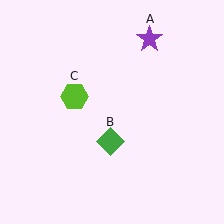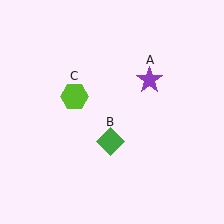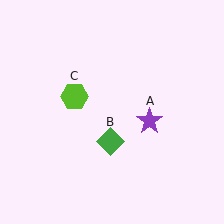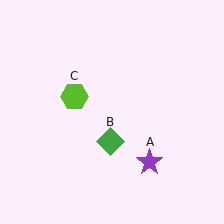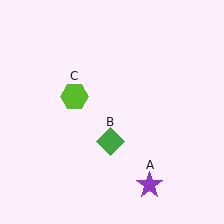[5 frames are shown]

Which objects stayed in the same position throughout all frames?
Green diamond (object B) and lime hexagon (object C) remained stationary.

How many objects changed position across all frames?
1 object changed position: purple star (object A).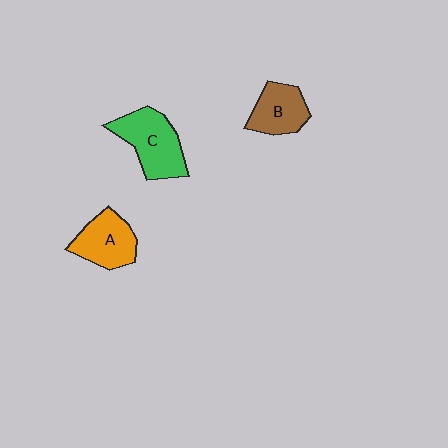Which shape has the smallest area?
Shape B (brown).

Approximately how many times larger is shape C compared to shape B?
Approximately 1.4 times.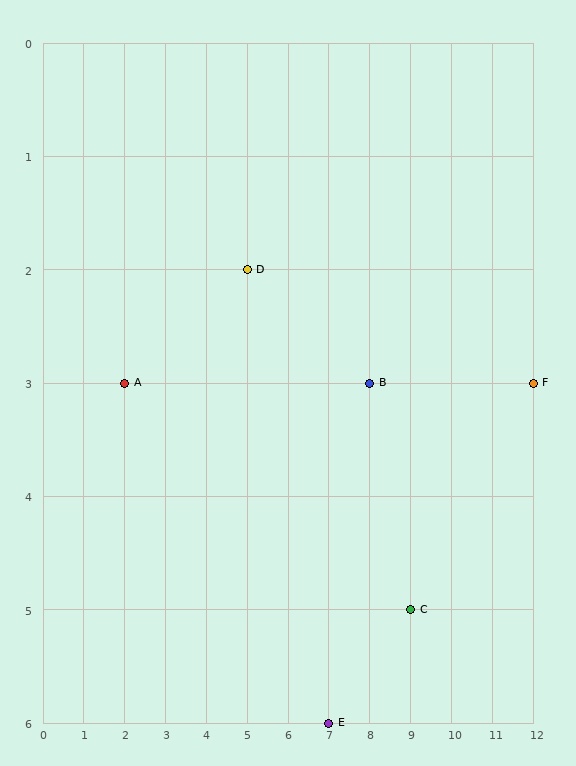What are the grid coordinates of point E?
Point E is at grid coordinates (7, 6).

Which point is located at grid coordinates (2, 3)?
Point A is at (2, 3).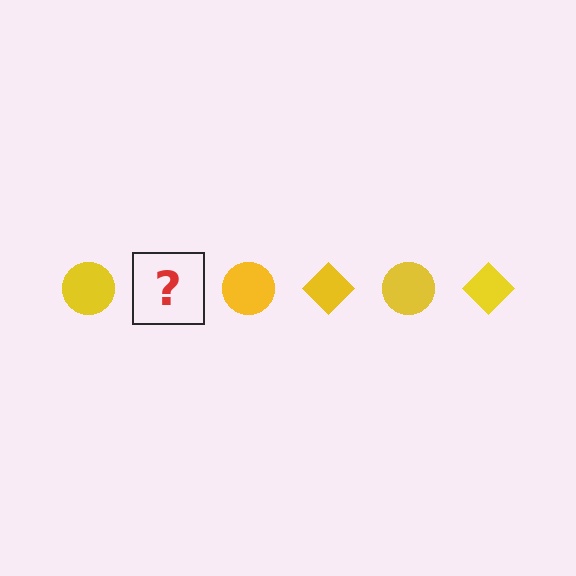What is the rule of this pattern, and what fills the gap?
The rule is that the pattern cycles through circle, diamond shapes in yellow. The gap should be filled with a yellow diamond.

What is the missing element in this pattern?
The missing element is a yellow diamond.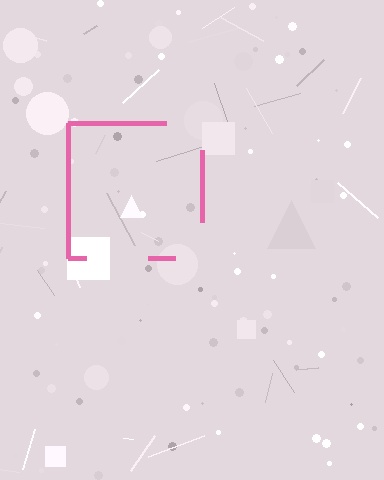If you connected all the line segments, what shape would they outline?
They would outline a square.